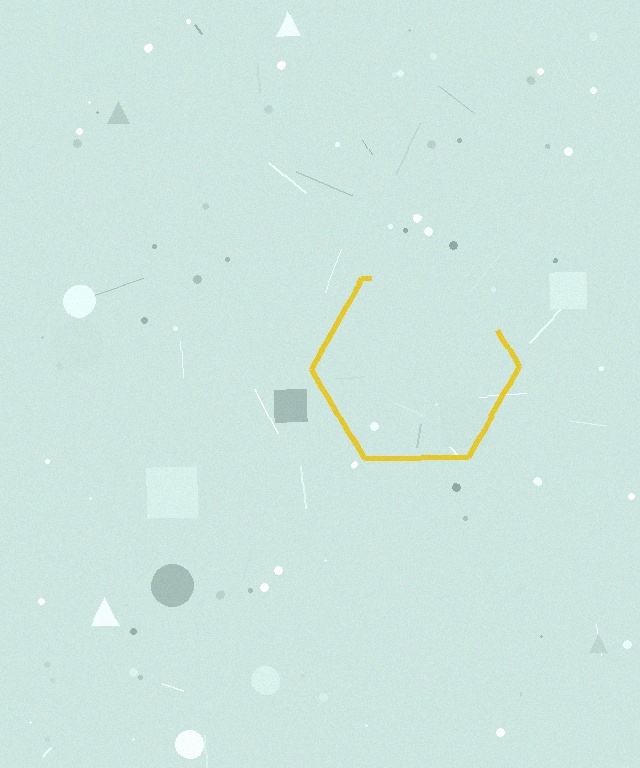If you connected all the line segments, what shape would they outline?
They would outline a hexagon.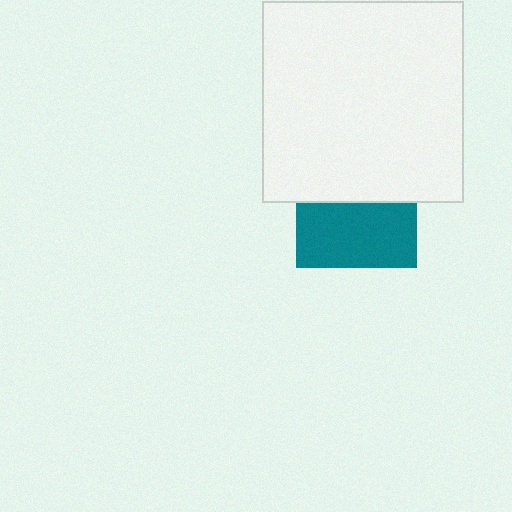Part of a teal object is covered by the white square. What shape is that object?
It is a square.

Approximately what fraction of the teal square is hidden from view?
Roughly 47% of the teal square is hidden behind the white square.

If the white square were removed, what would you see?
You would see the complete teal square.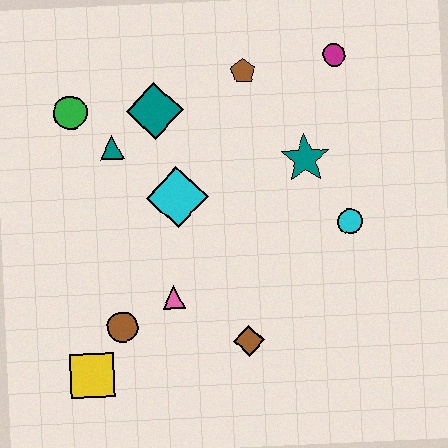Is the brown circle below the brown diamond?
No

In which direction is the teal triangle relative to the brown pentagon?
The teal triangle is to the left of the brown pentagon.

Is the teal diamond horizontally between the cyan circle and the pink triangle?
No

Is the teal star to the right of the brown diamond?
Yes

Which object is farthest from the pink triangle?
The magenta circle is farthest from the pink triangle.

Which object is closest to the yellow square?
The brown circle is closest to the yellow square.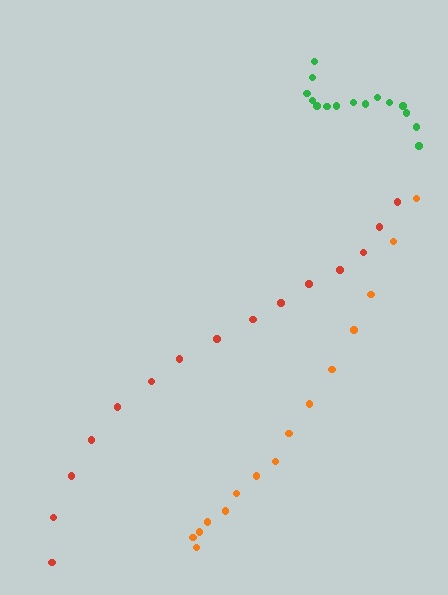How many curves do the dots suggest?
There are 3 distinct paths.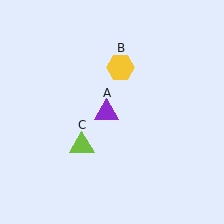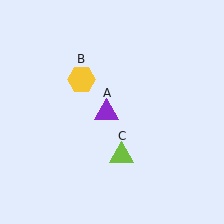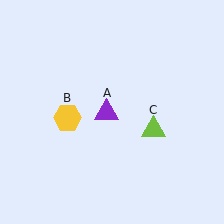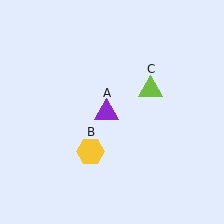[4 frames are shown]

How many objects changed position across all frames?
2 objects changed position: yellow hexagon (object B), lime triangle (object C).